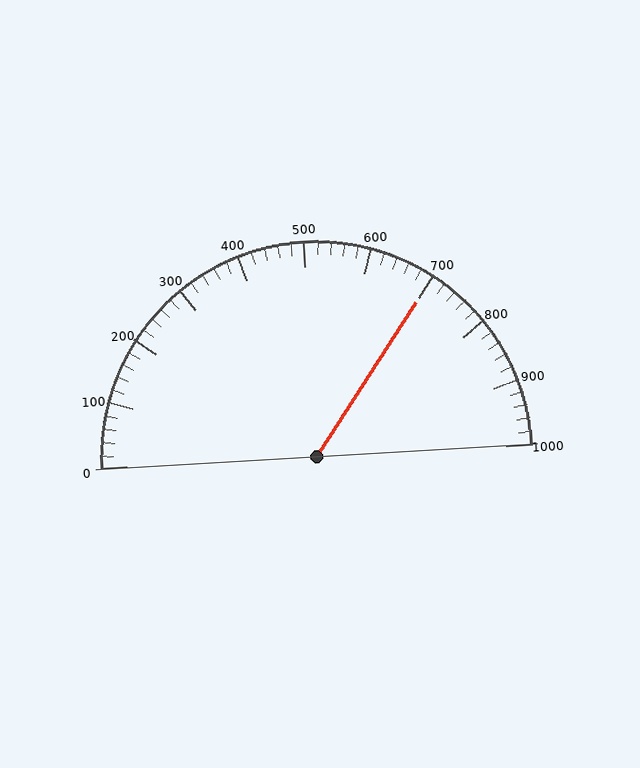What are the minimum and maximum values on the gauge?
The gauge ranges from 0 to 1000.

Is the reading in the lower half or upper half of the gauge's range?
The reading is in the upper half of the range (0 to 1000).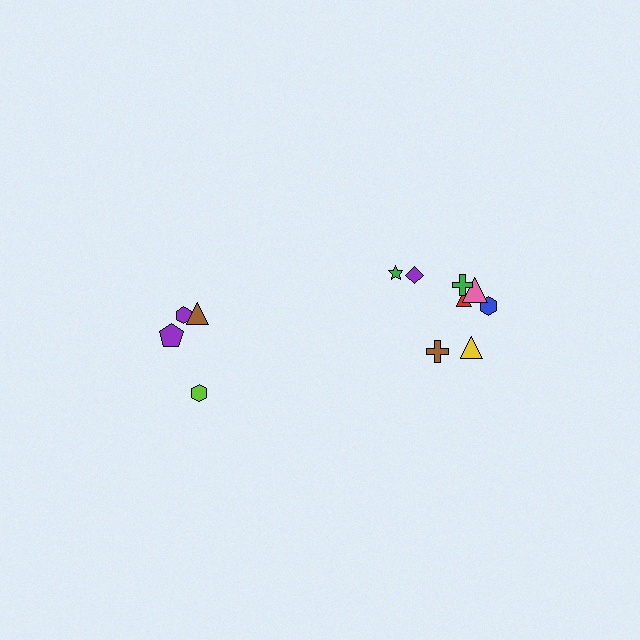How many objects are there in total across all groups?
There are 12 objects.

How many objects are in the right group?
There are 8 objects.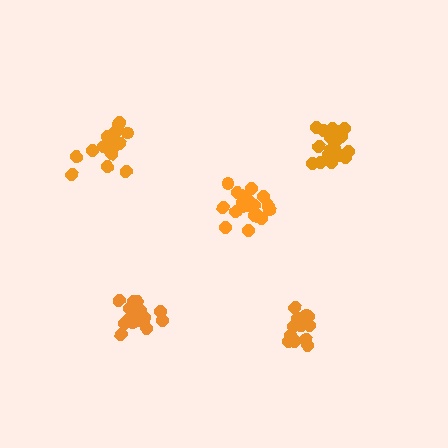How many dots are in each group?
Group 1: 19 dots, Group 2: 20 dots, Group 3: 20 dots, Group 4: 16 dots, Group 5: 21 dots (96 total).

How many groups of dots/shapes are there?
There are 5 groups.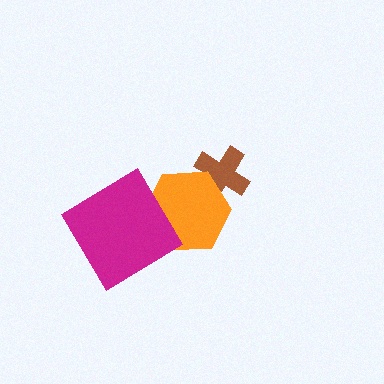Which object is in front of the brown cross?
The orange hexagon is in front of the brown cross.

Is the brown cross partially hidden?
Yes, it is partially covered by another shape.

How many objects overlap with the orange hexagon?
2 objects overlap with the orange hexagon.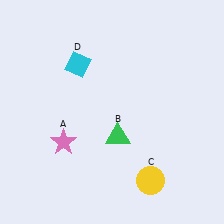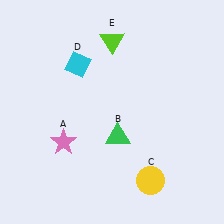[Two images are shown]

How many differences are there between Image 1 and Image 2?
There is 1 difference between the two images.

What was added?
A lime triangle (E) was added in Image 2.